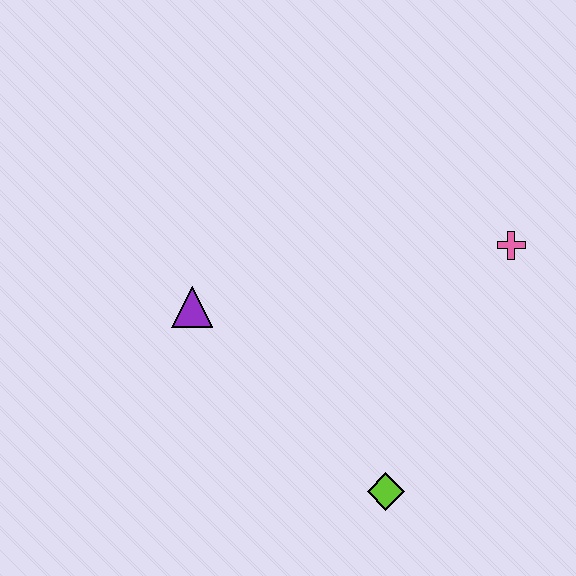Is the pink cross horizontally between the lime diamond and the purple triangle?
No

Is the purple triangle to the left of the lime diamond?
Yes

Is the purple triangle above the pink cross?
No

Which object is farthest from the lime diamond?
The pink cross is farthest from the lime diamond.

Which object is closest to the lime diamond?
The purple triangle is closest to the lime diamond.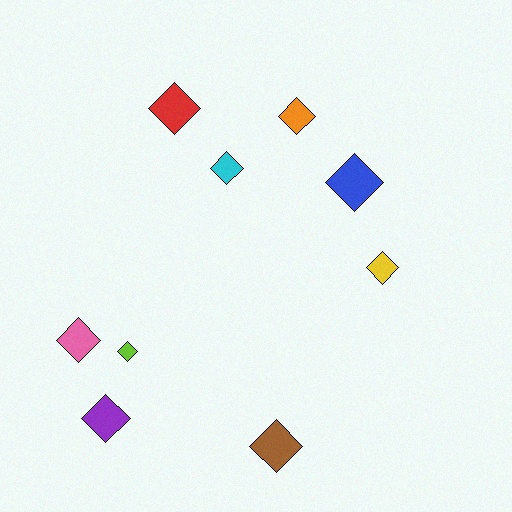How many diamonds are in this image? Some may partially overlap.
There are 9 diamonds.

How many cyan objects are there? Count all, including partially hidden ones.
There is 1 cyan object.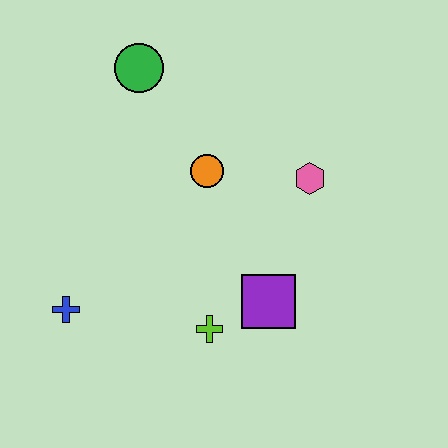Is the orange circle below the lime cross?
No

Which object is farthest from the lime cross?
The green circle is farthest from the lime cross.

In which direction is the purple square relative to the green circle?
The purple square is below the green circle.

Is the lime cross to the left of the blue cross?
No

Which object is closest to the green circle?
The orange circle is closest to the green circle.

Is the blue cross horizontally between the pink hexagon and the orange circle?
No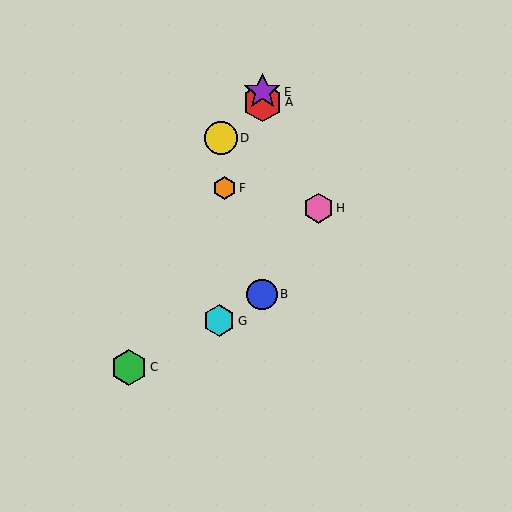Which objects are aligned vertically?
Objects A, B, E are aligned vertically.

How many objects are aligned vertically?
3 objects (A, B, E) are aligned vertically.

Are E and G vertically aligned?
No, E is at x≈262 and G is at x≈219.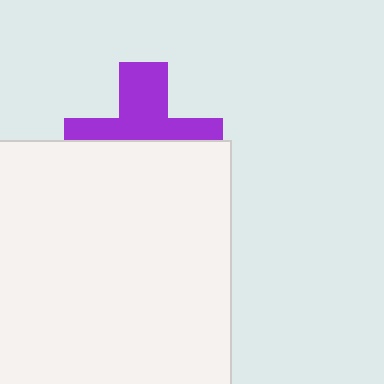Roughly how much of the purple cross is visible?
About half of it is visible (roughly 48%).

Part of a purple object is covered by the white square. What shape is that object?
It is a cross.